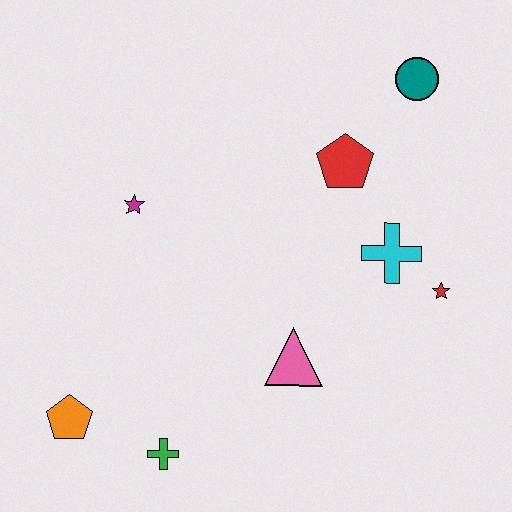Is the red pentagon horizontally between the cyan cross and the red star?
No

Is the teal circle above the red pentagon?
Yes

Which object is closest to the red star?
The cyan cross is closest to the red star.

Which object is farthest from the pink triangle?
The teal circle is farthest from the pink triangle.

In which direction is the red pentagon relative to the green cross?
The red pentagon is above the green cross.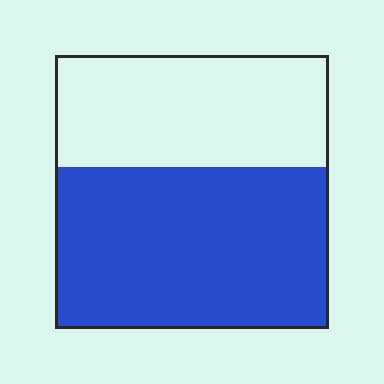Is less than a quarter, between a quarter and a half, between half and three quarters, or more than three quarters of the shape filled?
Between half and three quarters.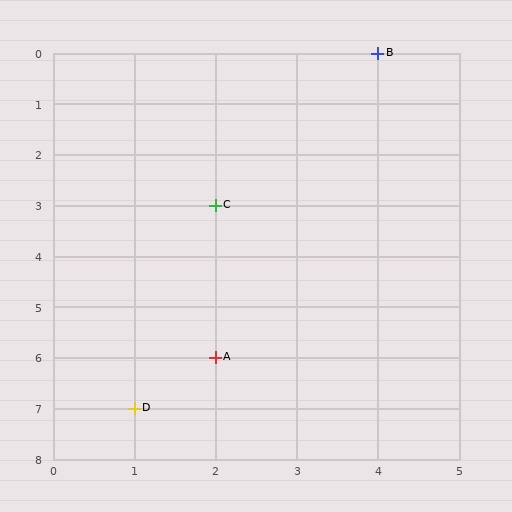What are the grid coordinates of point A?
Point A is at grid coordinates (2, 6).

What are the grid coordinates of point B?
Point B is at grid coordinates (4, 0).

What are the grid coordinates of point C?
Point C is at grid coordinates (2, 3).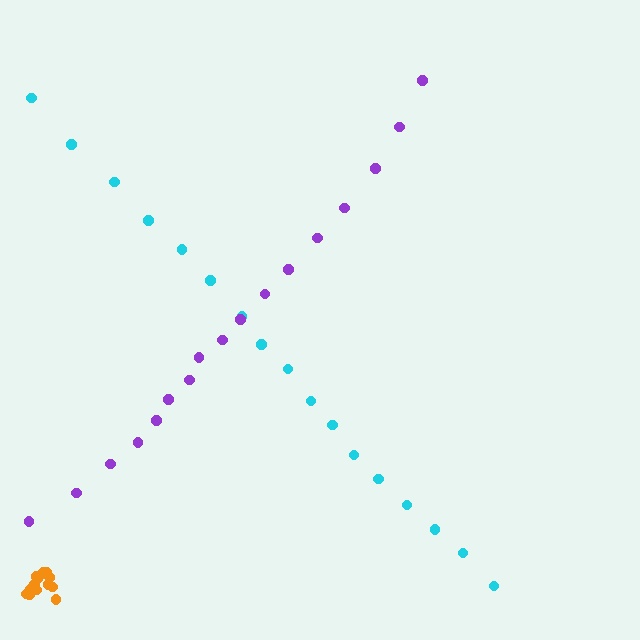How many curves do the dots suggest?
There are 3 distinct paths.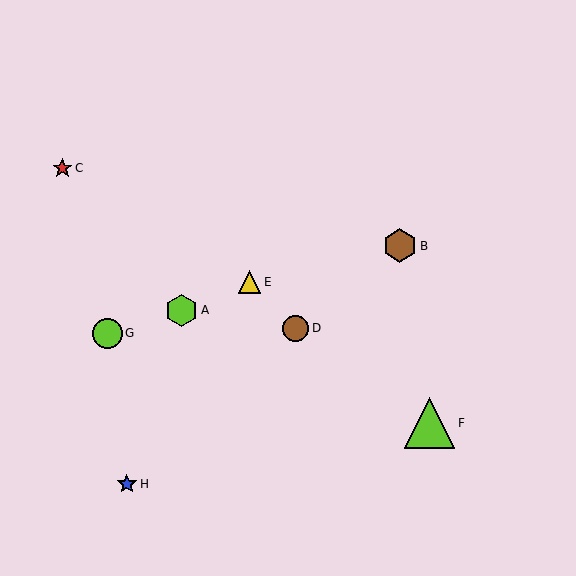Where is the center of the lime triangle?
The center of the lime triangle is at (430, 423).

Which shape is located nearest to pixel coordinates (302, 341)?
The brown circle (labeled D) at (296, 328) is nearest to that location.